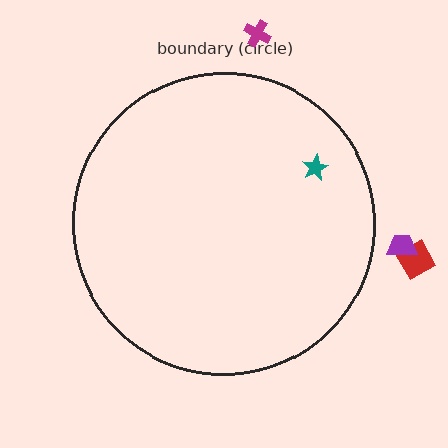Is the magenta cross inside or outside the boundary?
Outside.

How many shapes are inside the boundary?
1 inside, 3 outside.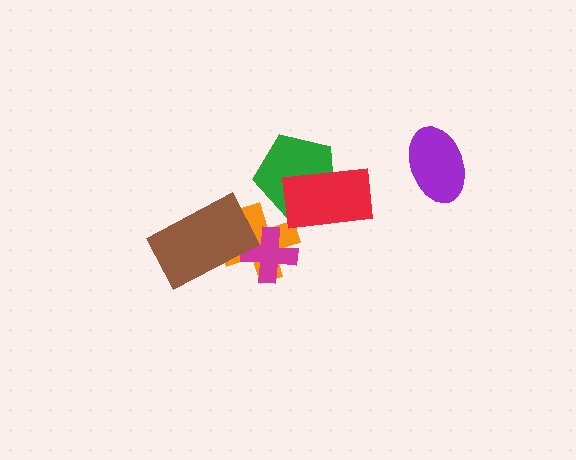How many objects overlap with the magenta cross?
2 objects overlap with the magenta cross.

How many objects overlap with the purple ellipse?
0 objects overlap with the purple ellipse.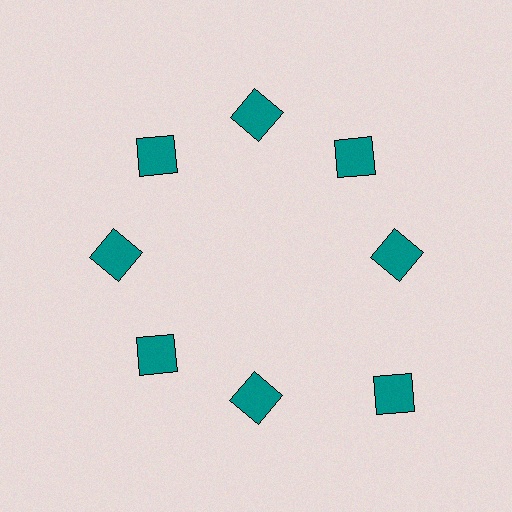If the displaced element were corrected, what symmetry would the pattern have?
It would have 8-fold rotational symmetry — the pattern would map onto itself every 45 degrees.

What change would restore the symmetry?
The symmetry would be restored by moving it inward, back onto the ring so that all 8 squares sit at equal angles and equal distance from the center.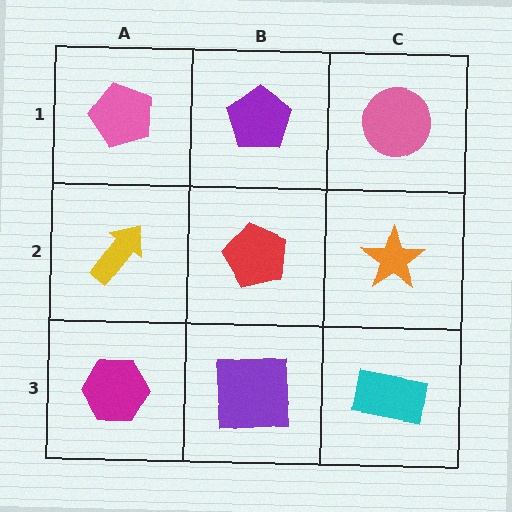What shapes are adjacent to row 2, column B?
A purple pentagon (row 1, column B), a purple square (row 3, column B), a yellow arrow (row 2, column A), an orange star (row 2, column C).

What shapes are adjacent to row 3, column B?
A red pentagon (row 2, column B), a magenta hexagon (row 3, column A), a cyan rectangle (row 3, column C).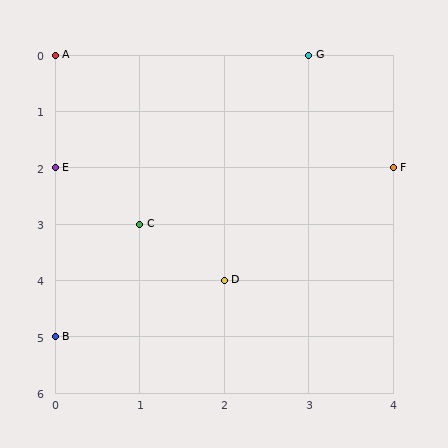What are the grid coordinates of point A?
Point A is at grid coordinates (0, 0).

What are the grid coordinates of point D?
Point D is at grid coordinates (2, 4).